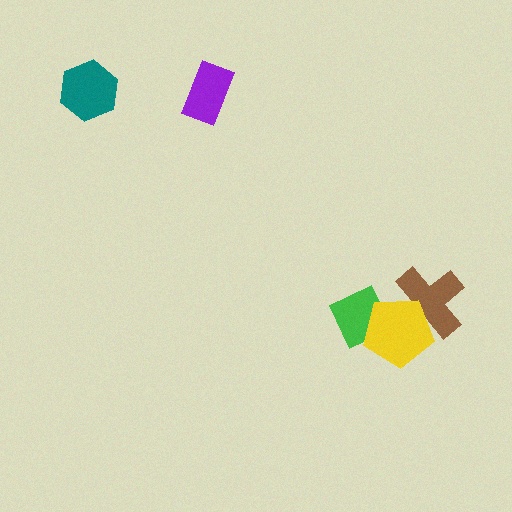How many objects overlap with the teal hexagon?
0 objects overlap with the teal hexagon.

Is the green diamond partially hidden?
Yes, it is partially covered by another shape.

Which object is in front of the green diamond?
The yellow pentagon is in front of the green diamond.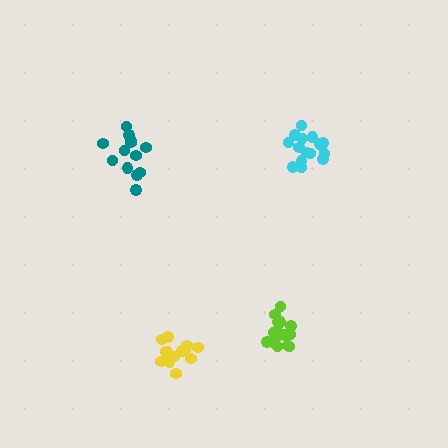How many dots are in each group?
Group 1: 14 dots, Group 2: 16 dots, Group 3: 13 dots, Group 4: 15 dots (58 total).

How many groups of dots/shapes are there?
There are 4 groups.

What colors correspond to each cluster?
The clusters are colored: yellow, cyan, teal, lime.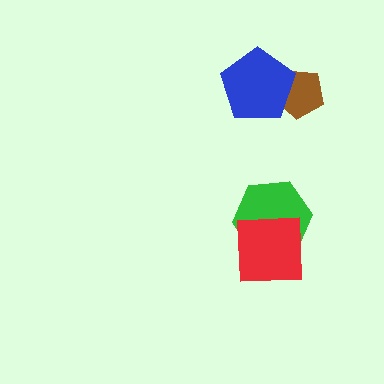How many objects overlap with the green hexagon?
1 object overlaps with the green hexagon.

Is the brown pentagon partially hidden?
Yes, it is partially covered by another shape.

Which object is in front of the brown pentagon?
The blue pentagon is in front of the brown pentagon.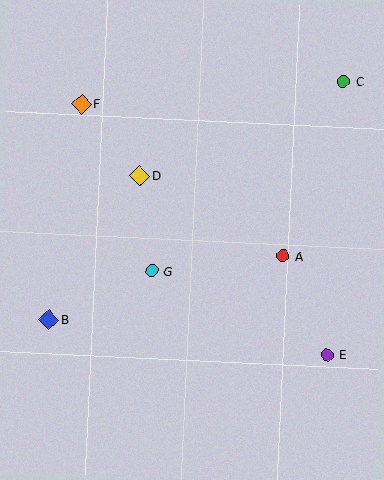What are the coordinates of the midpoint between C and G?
The midpoint between C and G is at (247, 176).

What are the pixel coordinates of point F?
Point F is at (82, 104).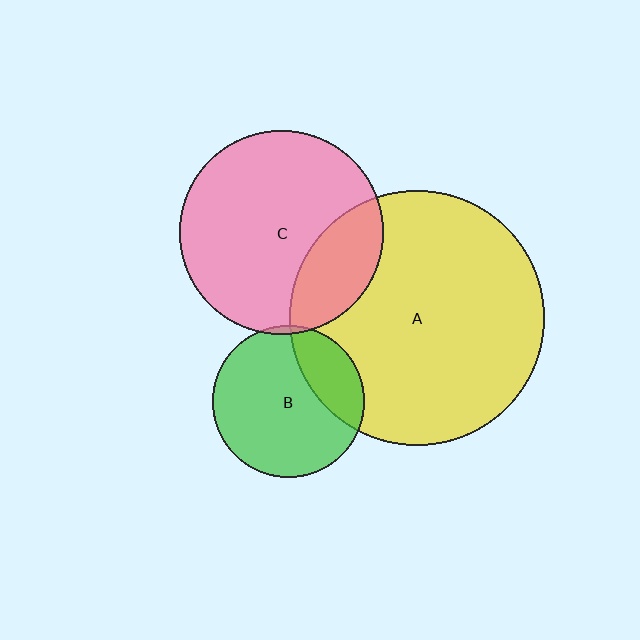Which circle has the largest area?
Circle A (yellow).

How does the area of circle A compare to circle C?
Approximately 1.6 times.